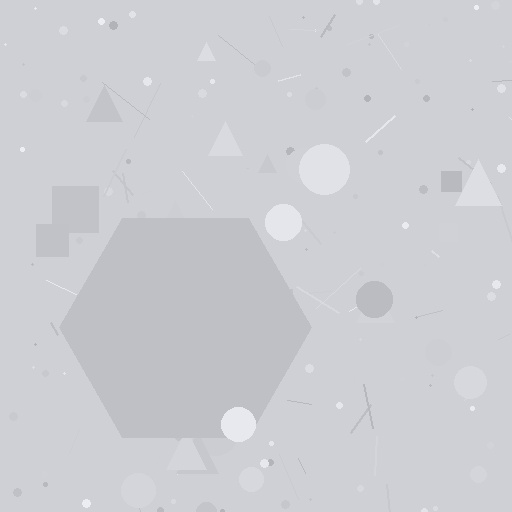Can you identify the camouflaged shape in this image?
The camouflaged shape is a hexagon.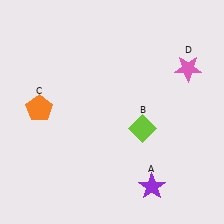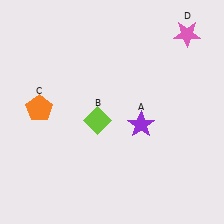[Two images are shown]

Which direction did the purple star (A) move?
The purple star (A) moved up.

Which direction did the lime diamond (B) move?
The lime diamond (B) moved left.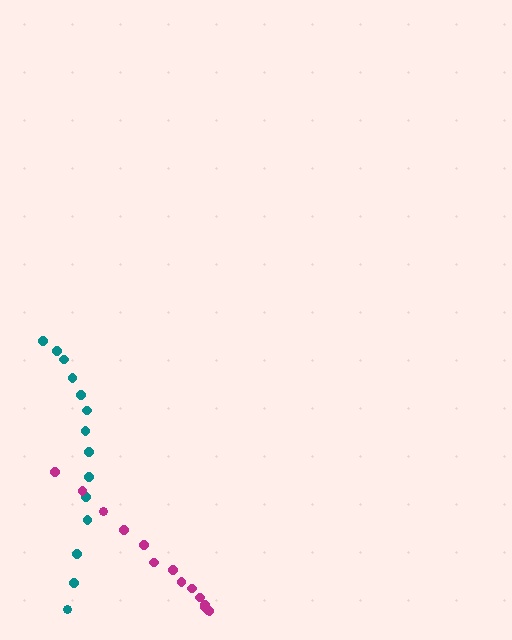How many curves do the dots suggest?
There are 2 distinct paths.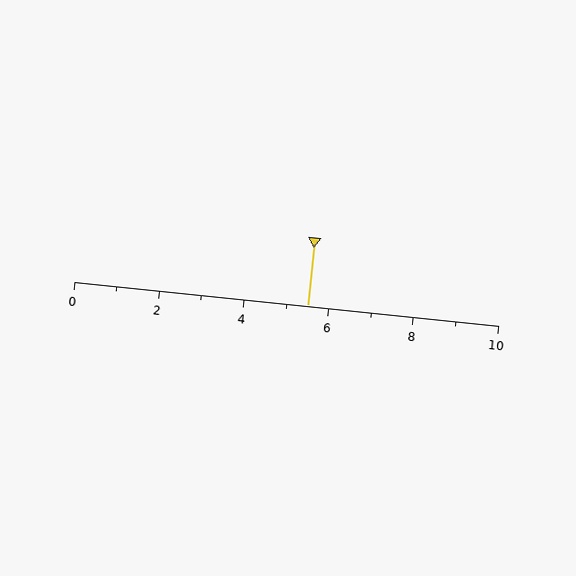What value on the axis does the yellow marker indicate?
The marker indicates approximately 5.5.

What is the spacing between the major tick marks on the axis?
The major ticks are spaced 2 apart.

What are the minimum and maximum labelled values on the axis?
The axis runs from 0 to 10.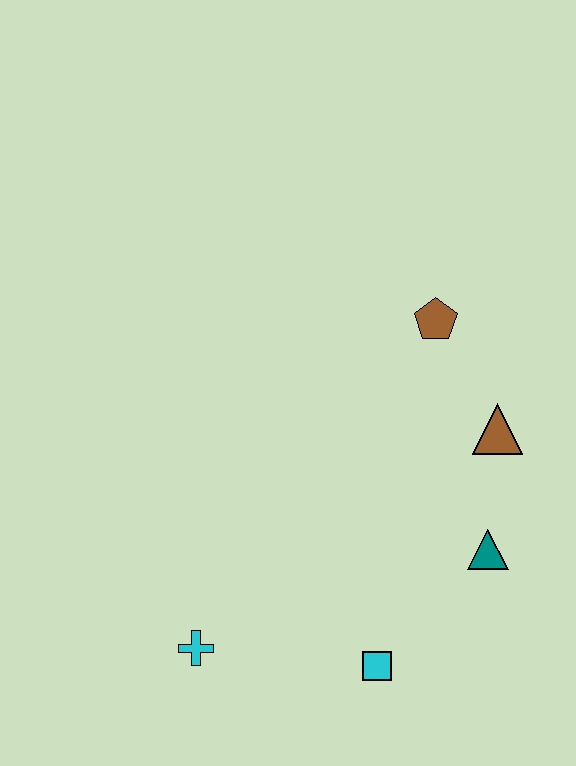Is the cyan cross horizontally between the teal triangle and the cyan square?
No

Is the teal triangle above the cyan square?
Yes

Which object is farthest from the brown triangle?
The cyan cross is farthest from the brown triangle.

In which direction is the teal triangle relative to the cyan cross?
The teal triangle is to the right of the cyan cross.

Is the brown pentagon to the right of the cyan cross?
Yes